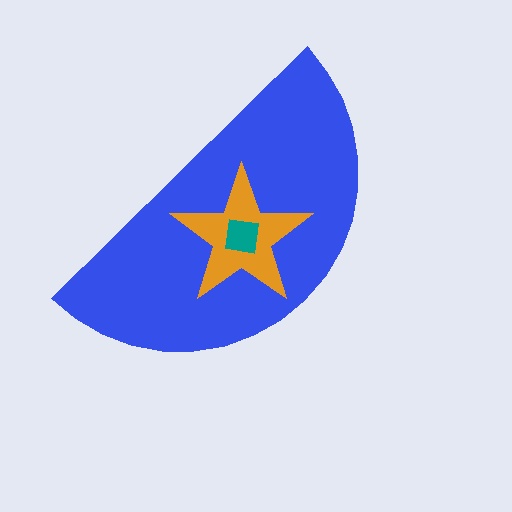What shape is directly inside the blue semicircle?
The orange star.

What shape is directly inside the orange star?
The teal square.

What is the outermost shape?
The blue semicircle.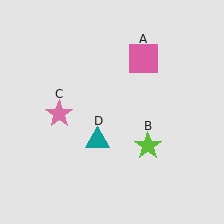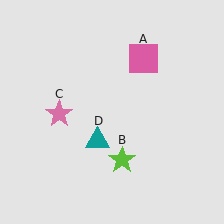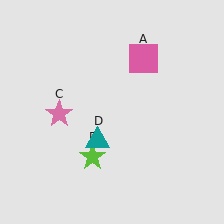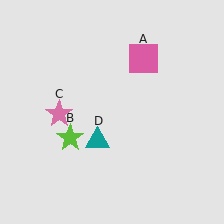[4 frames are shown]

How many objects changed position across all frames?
1 object changed position: lime star (object B).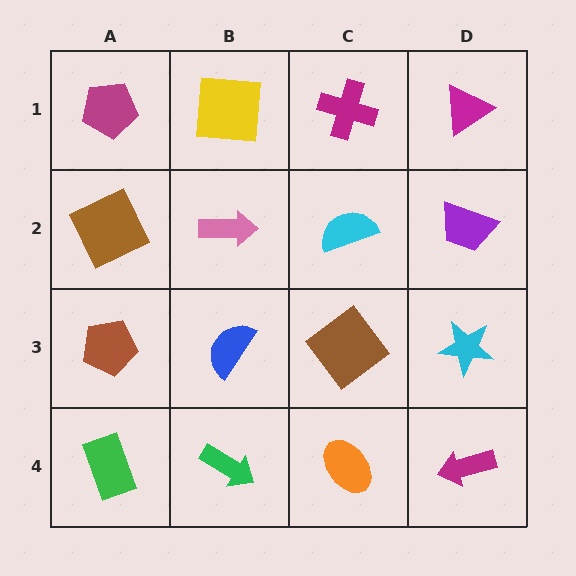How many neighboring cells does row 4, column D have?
2.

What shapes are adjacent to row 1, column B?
A pink arrow (row 2, column B), a magenta pentagon (row 1, column A), a magenta cross (row 1, column C).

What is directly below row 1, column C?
A cyan semicircle.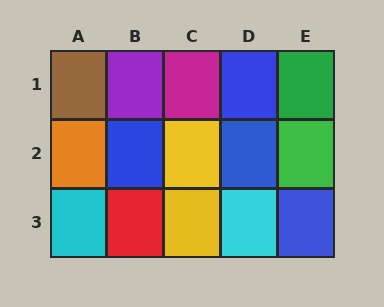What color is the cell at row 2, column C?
Yellow.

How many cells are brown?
1 cell is brown.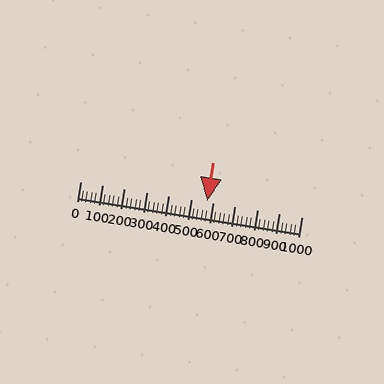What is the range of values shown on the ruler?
The ruler shows values from 0 to 1000.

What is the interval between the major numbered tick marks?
The major tick marks are spaced 100 units apart.